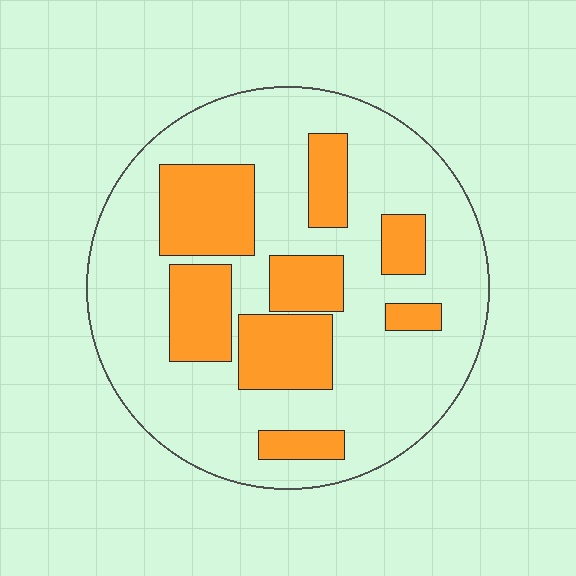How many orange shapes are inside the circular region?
8.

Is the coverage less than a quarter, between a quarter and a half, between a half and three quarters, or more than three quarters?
Between a quarter and a half.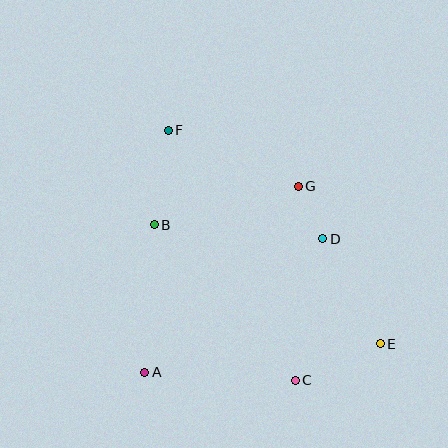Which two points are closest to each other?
Points D and G are closest to each other.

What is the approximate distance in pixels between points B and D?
The distance between B and D is approximately 169 pixels.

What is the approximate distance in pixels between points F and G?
The distance between F and G is approximately 141 pixels.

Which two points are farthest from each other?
Points E and F are farthest from each other.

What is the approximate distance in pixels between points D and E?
The distance between D and E is approximately 119 pixels.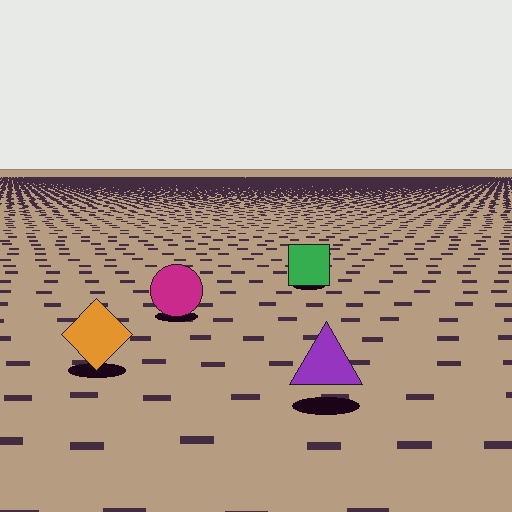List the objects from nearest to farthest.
From nearest to farthest: the purple triangle, the orange diamond, the magenta circle, the green square.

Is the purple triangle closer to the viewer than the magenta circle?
Yes. The purple triangle is closer — you can tell from the texture gradient: the ground texture is coarser near it.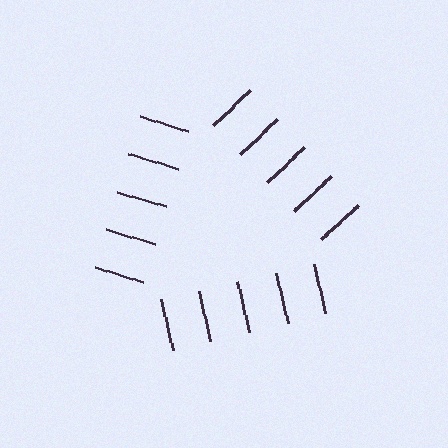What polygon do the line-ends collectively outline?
An illusory triangle — the line segments terminate on its edges but no continuous stroke is drawn.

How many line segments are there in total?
15 — 5 along each of the 3 edges.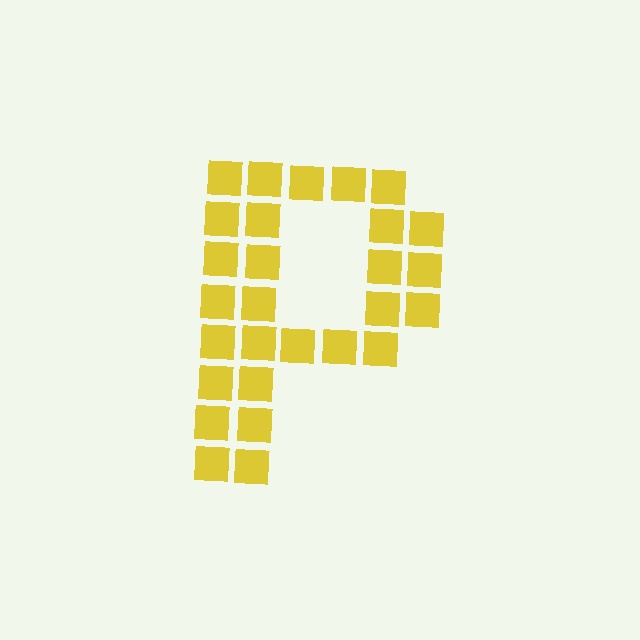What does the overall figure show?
The overall figure shows the letter P.